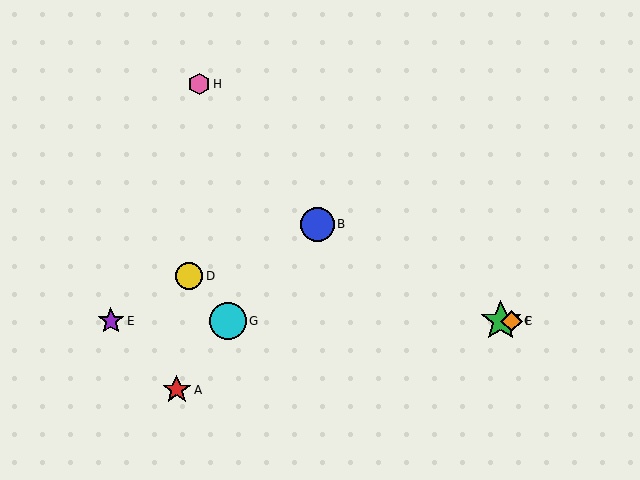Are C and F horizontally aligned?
Yes, both are at y≈321.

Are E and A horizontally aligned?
No, E is at y≈321 and A is at y≈390.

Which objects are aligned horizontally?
Objects C, E, F, G are aligned horizontally.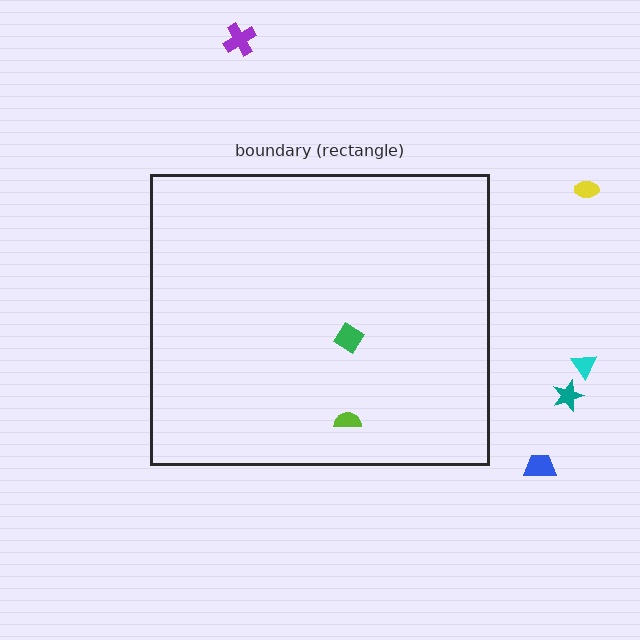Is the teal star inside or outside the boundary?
Outside.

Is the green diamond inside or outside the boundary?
Inside.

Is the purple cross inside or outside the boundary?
Outside.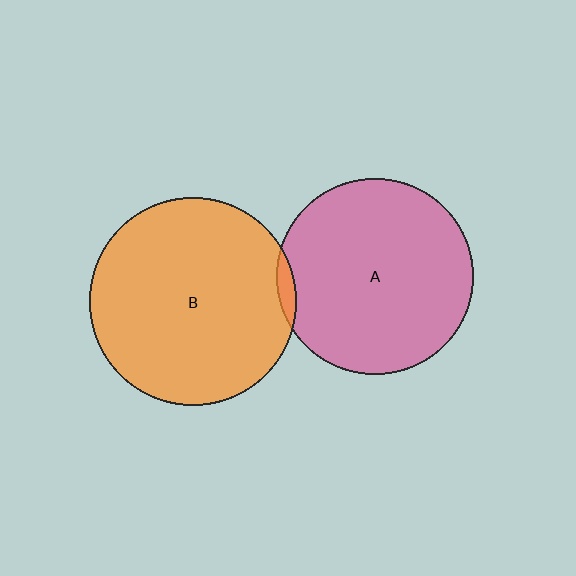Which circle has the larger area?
Circle B (orange).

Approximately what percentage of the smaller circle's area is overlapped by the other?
Approximately 5%.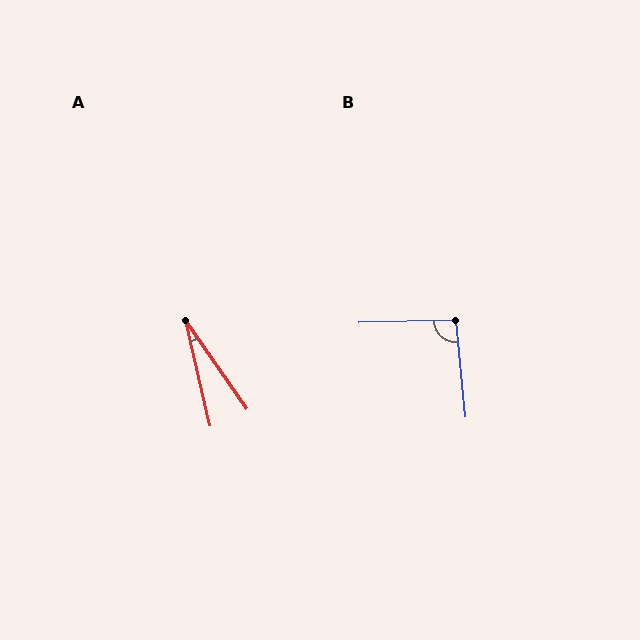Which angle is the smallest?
A, at approximately 22 degrees.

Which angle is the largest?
B, at approximately 94 degrees.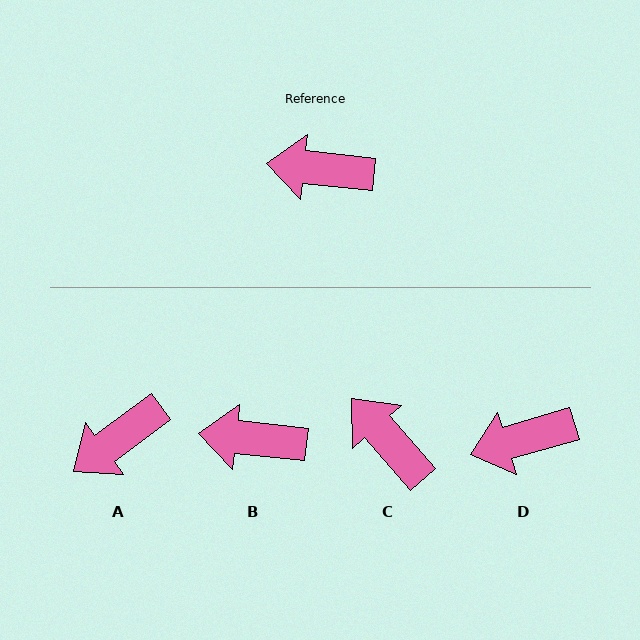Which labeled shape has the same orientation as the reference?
B.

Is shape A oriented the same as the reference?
No, it is off by about 43 degrees.